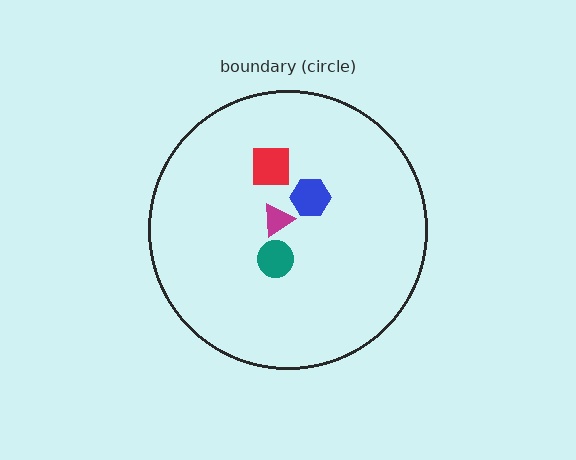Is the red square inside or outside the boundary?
Inside.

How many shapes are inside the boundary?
4 inside, 0 outside.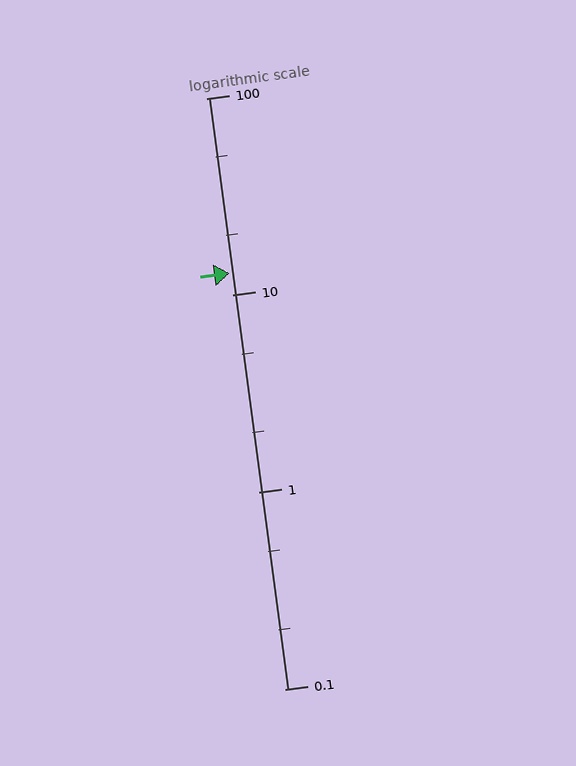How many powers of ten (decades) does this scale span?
The scale spans 3 decades, from 0.1 to 100.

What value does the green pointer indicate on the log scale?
The pointer indicates approximately 13.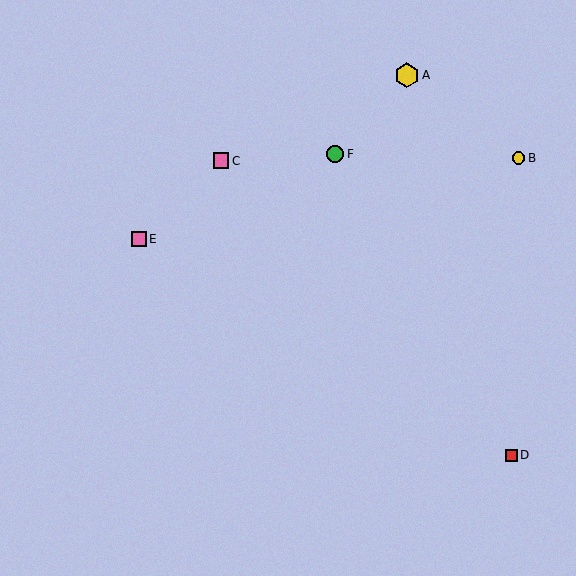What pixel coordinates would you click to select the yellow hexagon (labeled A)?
Click at (407, 75) to select the yellow hexagon A.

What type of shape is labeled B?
Shape B is a yellow circle.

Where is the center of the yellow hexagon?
The center of the yellow hexagon is at (407, 75).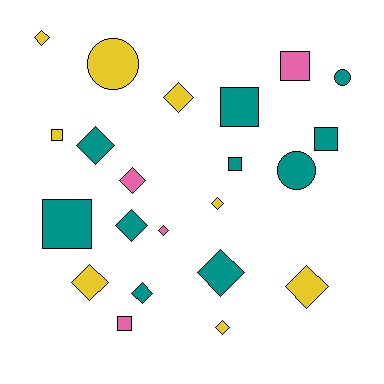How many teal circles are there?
There are 2 teal circles.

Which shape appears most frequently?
Diamond, with 12 objects.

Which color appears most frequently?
Teal, with 10 objects.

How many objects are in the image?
There are 22 objects.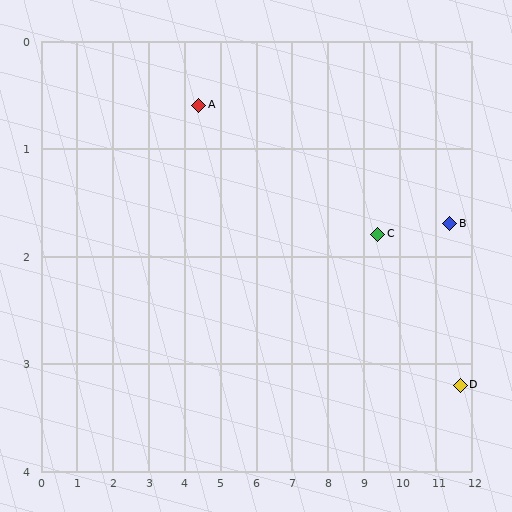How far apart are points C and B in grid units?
Points C and B are about 2.0 grid units apart.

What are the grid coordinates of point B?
Point B is at approximately (11.4, 1.7).